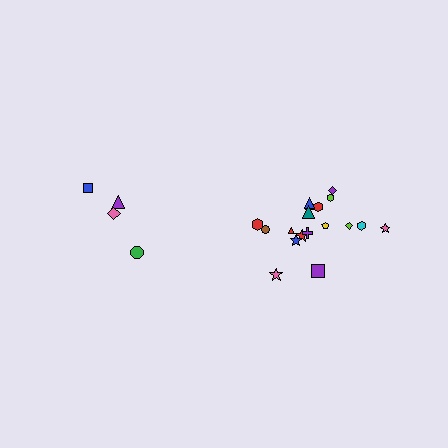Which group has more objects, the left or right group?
The right group.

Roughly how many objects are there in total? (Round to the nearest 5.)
Roughly 20 objects in total.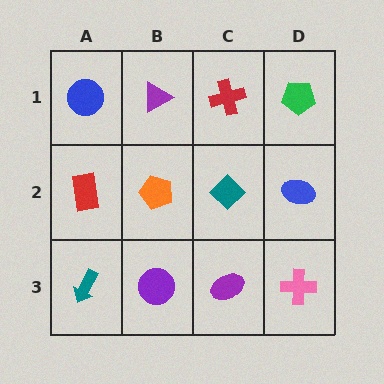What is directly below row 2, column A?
A teal arrow.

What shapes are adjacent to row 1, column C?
A teal diamond (row 2, column C), a purple triangle (row 1, column B), a green pentagon (row 1, column D).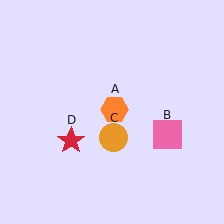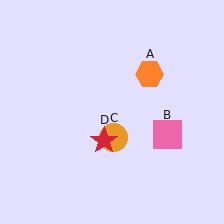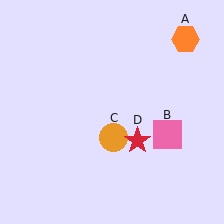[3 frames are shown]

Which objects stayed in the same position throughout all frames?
Pink square (object B) and orange circle (object C) remained stationary.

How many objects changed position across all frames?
2 objects changed position: orange hexagon (object A), red star (object D).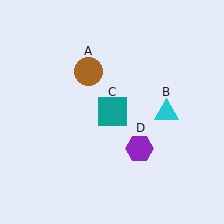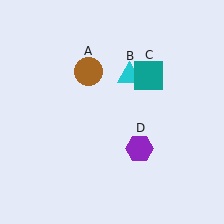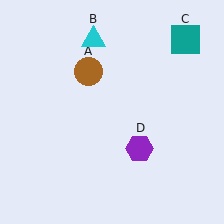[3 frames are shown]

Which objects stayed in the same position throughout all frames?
Brown circle (object A) and purple hexagon (object D) remained stationary.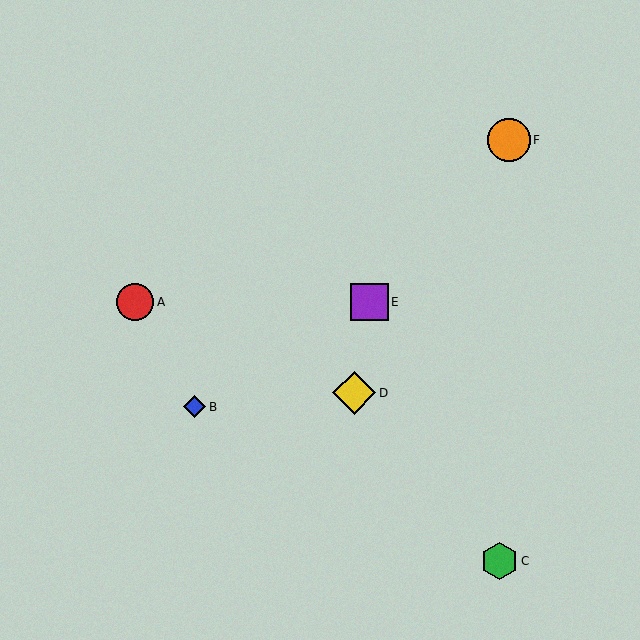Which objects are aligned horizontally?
Objects A, E are aligned horizontally.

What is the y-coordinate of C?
Object C is at y≈561.